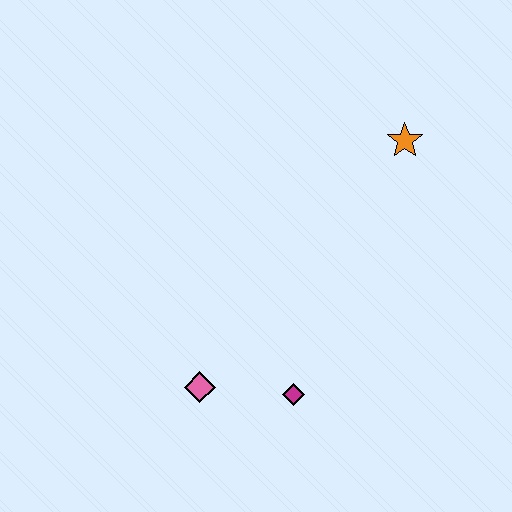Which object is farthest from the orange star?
The pink diamond is farthest from the orange star.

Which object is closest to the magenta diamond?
The pink diamond is closest to the magenta diamond.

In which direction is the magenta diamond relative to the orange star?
The magenta diamond is below the orange star.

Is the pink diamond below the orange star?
Yes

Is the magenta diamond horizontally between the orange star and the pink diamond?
Yes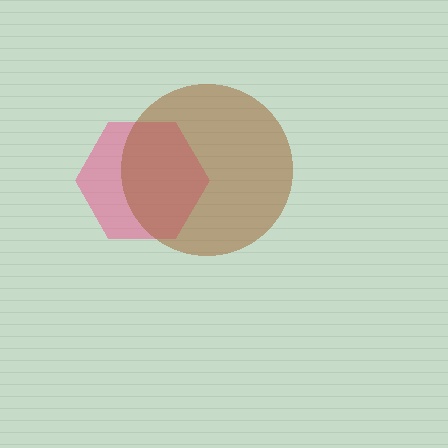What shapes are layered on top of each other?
The layered shapes are: a pink hexagon, a brown circle.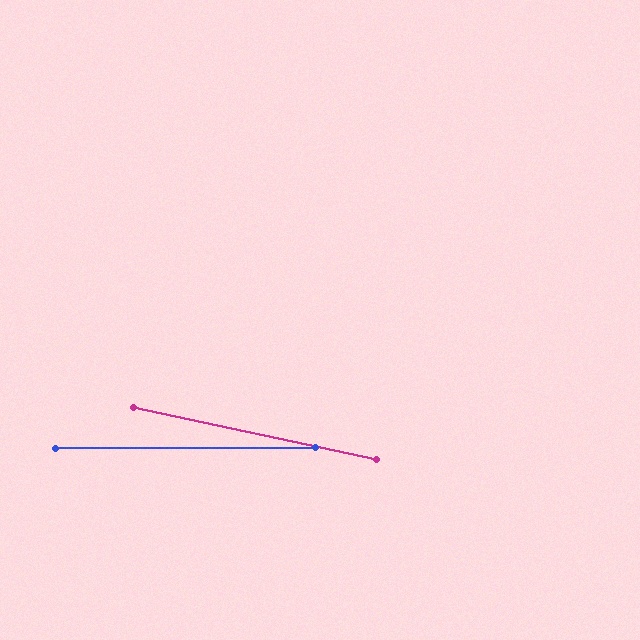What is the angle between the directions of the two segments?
Approximately 12 degrees.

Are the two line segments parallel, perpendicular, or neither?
Neither parallel nor perpendicular — they differ by about 12°.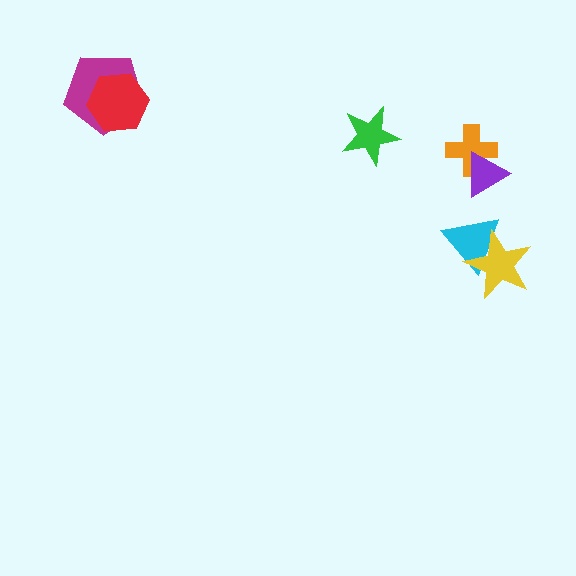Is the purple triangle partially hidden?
No, no other shape covers it.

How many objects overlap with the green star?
0 objects overlap with the green star.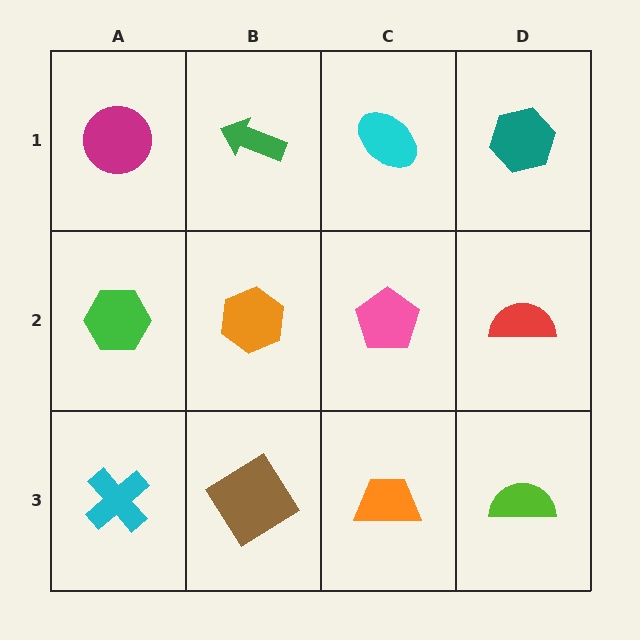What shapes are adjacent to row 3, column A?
A green hexagon (row 2, column A), a brown diamond (row 3, column B).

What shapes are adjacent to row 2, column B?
A green arrow (row 1, column B), a brown diamond (row 3, column B), a green hexagon (row 2, column A), a pink pentagon (row 2, column C).